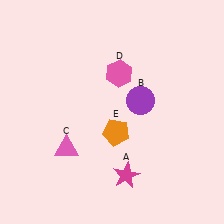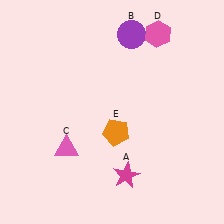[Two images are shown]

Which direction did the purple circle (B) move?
The purple circle (B) moved up.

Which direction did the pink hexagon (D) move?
The pink hexagon (D) moved up.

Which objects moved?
The objects that moved are: the purple circle (B), the pink hexagon (D).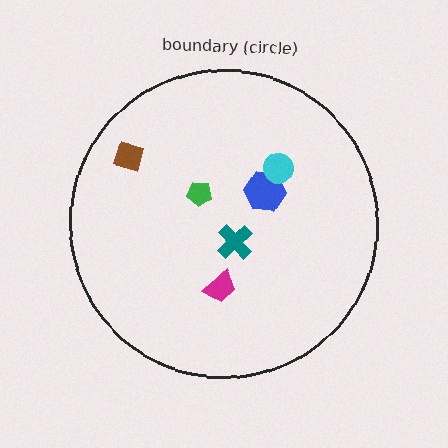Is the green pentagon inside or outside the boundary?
Inside.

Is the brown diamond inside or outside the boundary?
Inside.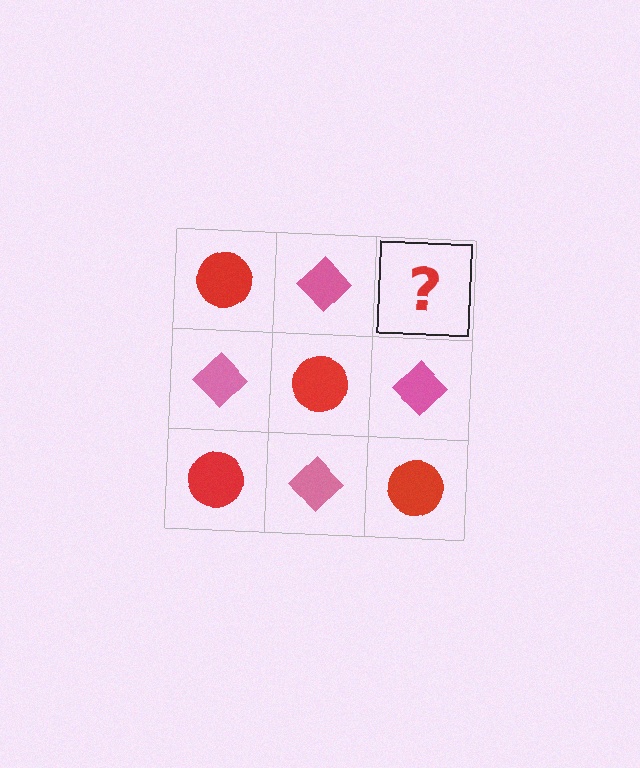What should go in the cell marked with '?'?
The missing cell should contain a red circle.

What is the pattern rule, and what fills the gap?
The rule is that it alternates red circle and pink diamond in a checkerboard pattern. The gap should be filled with a red circle.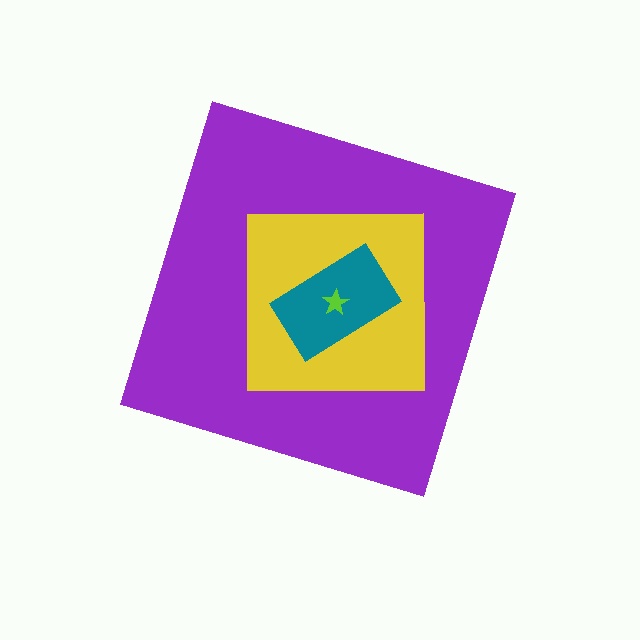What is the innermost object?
The lime star.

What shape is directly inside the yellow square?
The teal rectangle.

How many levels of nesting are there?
4.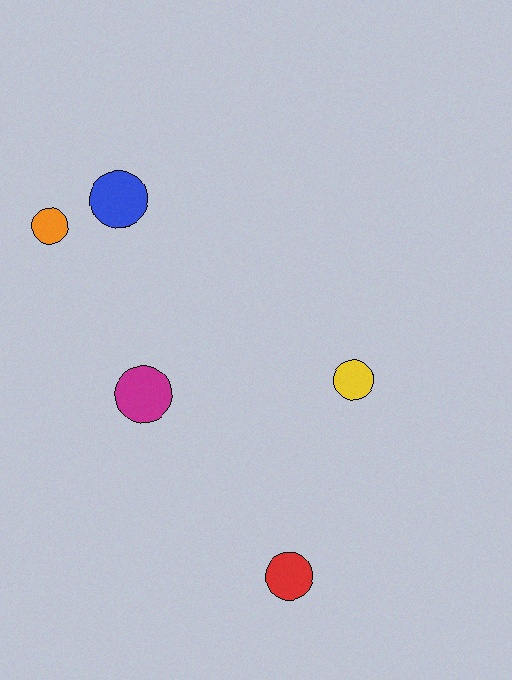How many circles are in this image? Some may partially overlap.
There are 5 circles.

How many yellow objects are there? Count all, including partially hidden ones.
There is 1 yellow object.